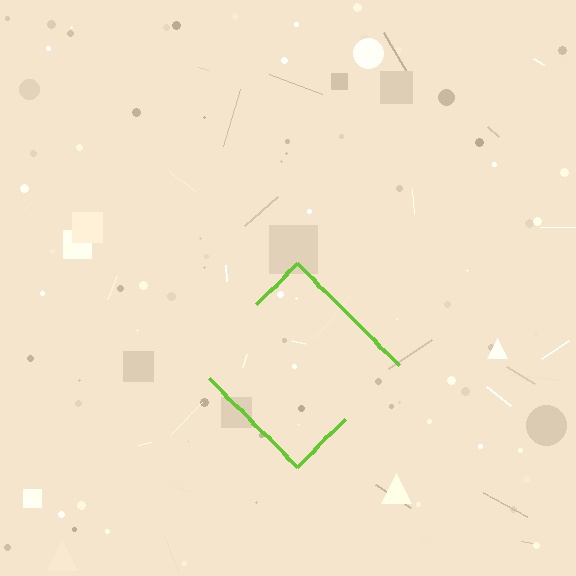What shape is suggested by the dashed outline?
The dashed outline suggests a diamond.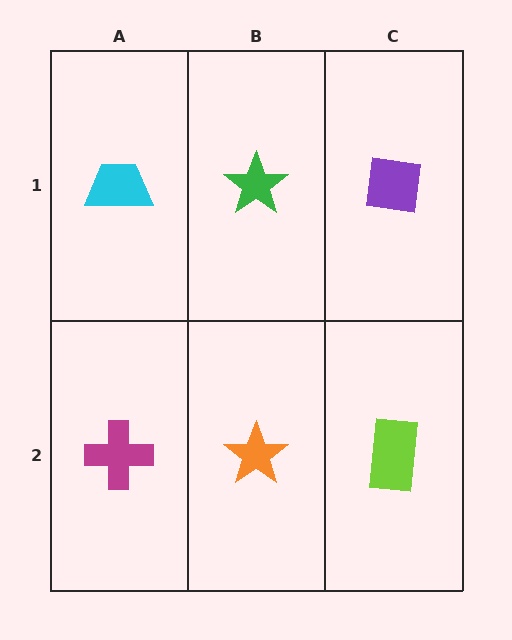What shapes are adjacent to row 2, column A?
A cyan trapezoid (row 1, column A), an orange star (row 2, column B).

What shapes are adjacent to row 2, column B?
A green star (row 1, column B), a magenta cross (row 2, column A), a lime rectangle (row 2, column C).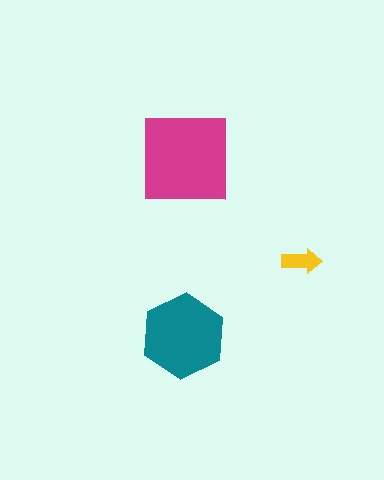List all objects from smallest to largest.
The yellow arrow, the teal hexagon, the magenta square.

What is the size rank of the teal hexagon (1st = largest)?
2nd.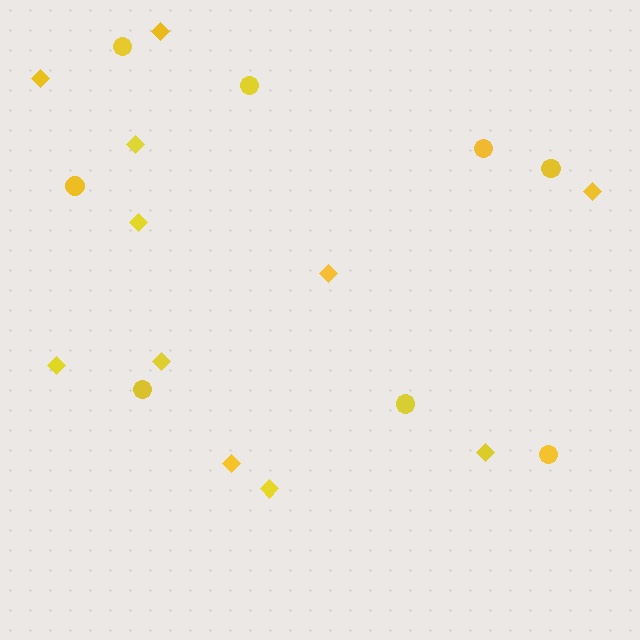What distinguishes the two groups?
There are 2 groups: one group of circles (8) and one group of diamonds (11).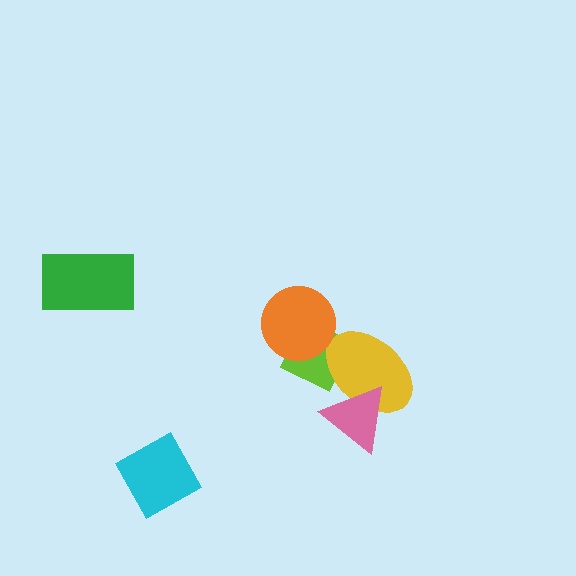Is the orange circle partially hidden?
No, no other shape covers it.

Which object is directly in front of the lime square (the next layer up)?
The yellow ellipse is directly in front of the lime square.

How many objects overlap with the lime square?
2 objects overlap with the lime square.